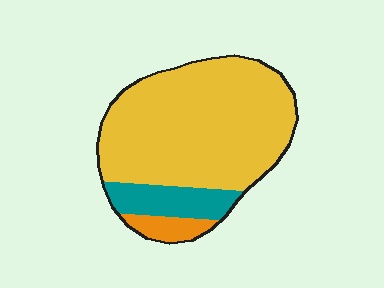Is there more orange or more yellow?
Yellow.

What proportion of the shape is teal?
Teal takes up about one eighth (1/8) of the shape.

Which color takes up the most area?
Yellow, at roughly 80%.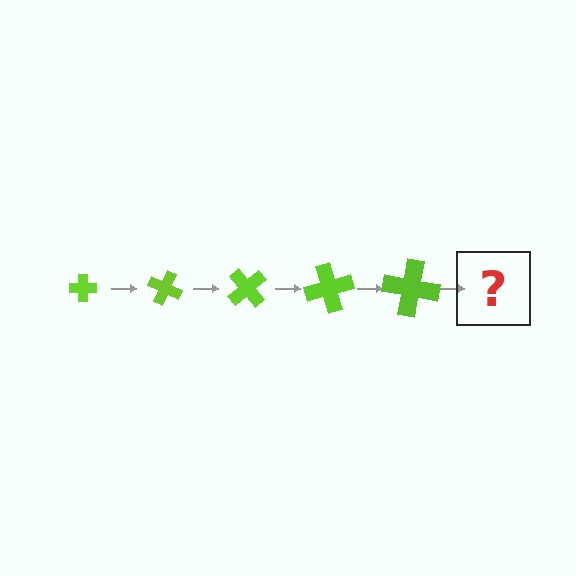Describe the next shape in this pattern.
It should be a cross, larger than the previous one and rotated 125 degrees from the start.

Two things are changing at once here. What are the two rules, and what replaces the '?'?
The two rules are that the cross grows larger each step and it rotates 25 degrees each step. The '?' should be a cross, larger than the previous one and rotated 125 degrees from the start.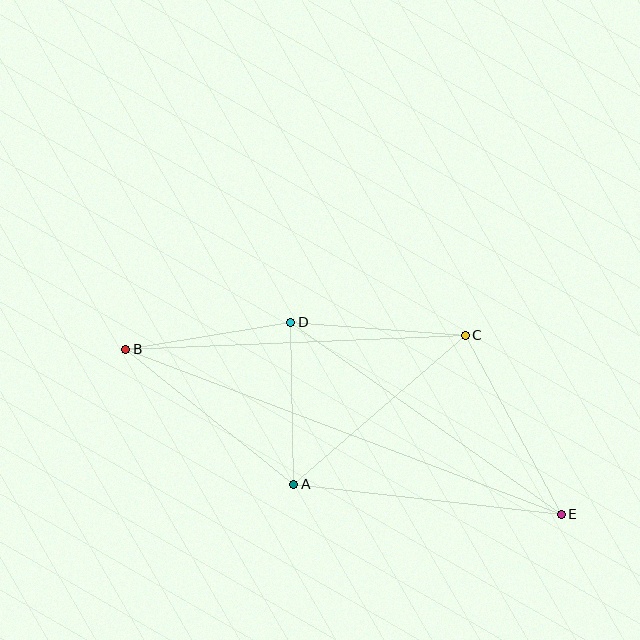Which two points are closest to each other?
Points A and D are closest to each other.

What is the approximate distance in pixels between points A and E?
The distance between A and E is approximately 269 pixels.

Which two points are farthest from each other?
Points B and E are farthest from each other.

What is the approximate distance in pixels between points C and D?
The distance between C and D is approximately 175 pixels.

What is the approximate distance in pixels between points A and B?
The distance between A and B is approximately 216 pixels.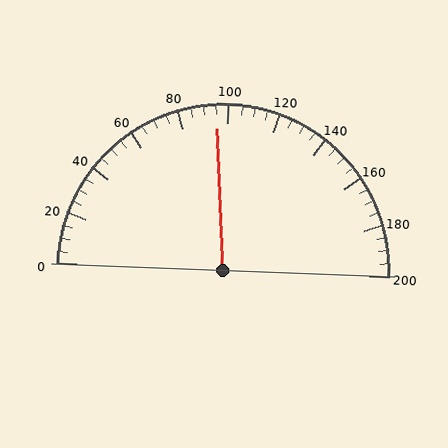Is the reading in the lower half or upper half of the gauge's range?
The reading is in the lower half of the range (0 to 200).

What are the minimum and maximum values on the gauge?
The gauge ranges from 0 to 200.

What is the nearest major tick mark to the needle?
The nearest major tick mark is 100.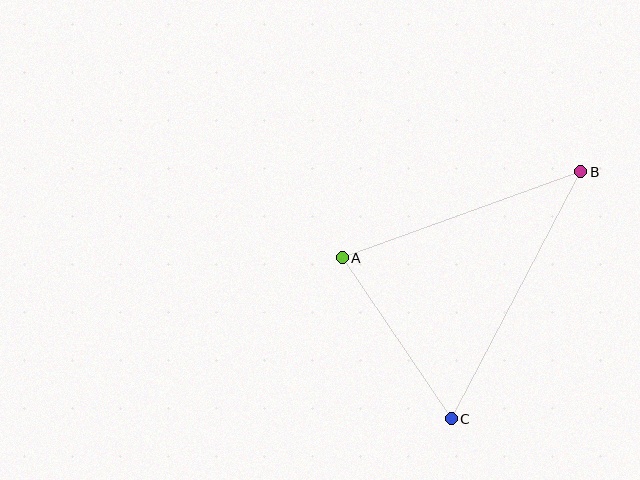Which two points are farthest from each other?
Points B and C are farthest from each other.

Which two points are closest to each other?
Points A and C are closest to each other.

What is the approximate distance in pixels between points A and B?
The distance between A and B is approximately 254 pixels.